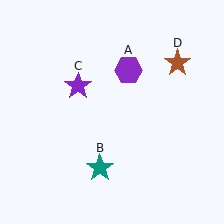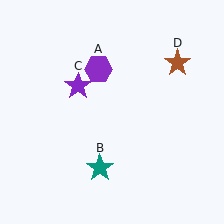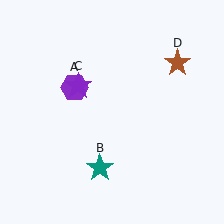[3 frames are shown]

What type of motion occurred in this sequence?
The purple hexagon (object A) rotated counterclockwise around the center of the scene.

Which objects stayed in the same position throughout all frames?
Teal star (object B) and purple star (object C) and brown star (object D) remained stationary.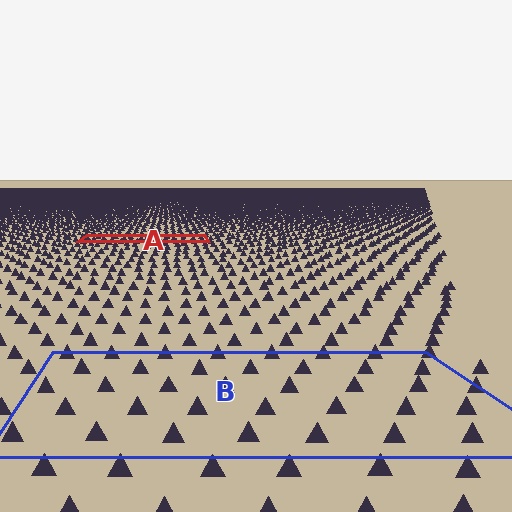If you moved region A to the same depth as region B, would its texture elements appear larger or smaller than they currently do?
They would appear larger. At a closer depth, the same texture elements are projected at a bigger on-screen size.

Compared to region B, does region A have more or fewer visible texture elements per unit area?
Region A has more texture elements per unit area — they are packed more densely because it is farther away.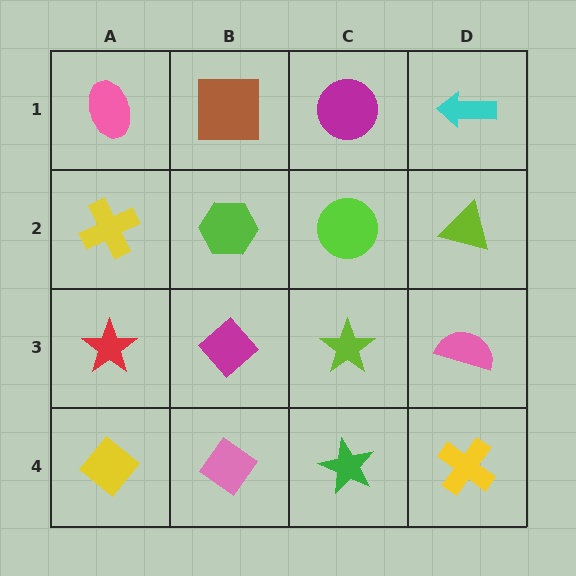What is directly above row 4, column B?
A magenta diamond.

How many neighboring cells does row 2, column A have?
3.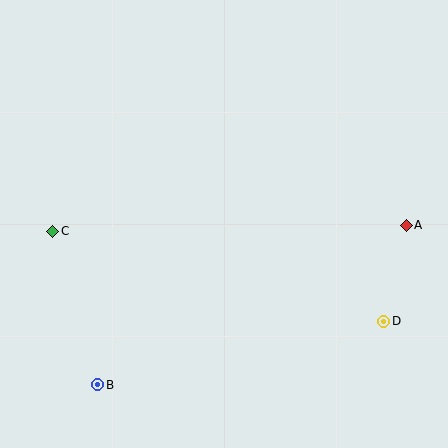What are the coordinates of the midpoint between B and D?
The midpoint between B and D is at (241, 353).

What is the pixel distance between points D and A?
The distance between D and A is 98 pixels.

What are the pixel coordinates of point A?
Point A is at (406, 225).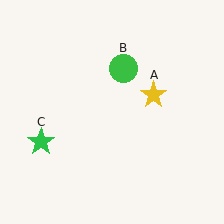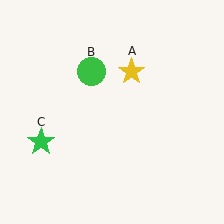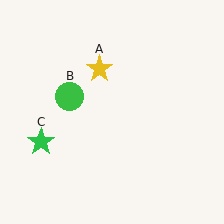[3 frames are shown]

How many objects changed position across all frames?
2 objects changed position: yellow star (object A), green circle (object B).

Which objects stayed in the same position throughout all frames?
Green star (object C) remained stationary.